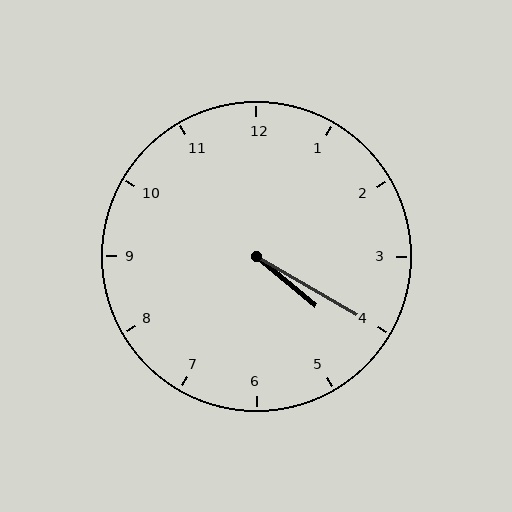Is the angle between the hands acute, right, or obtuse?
It is acute.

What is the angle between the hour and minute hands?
Approximately 10 degrees.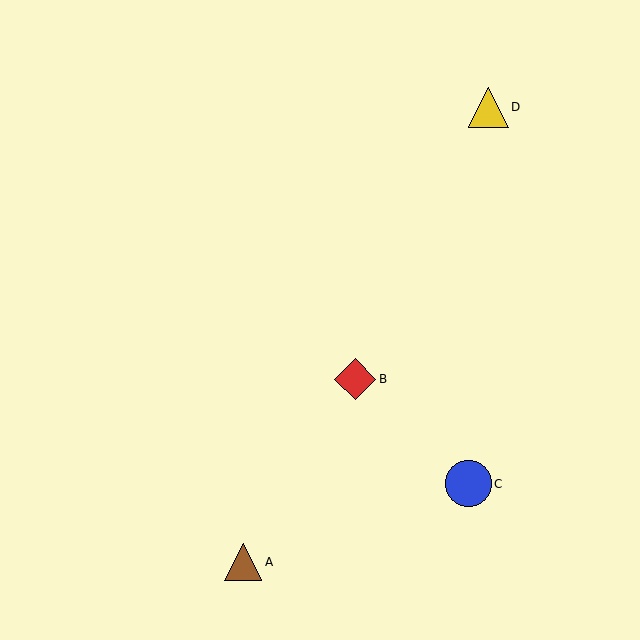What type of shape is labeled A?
Shape A is a brown triangle.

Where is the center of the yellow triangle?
The center of the yellow triangle is at (488, 107).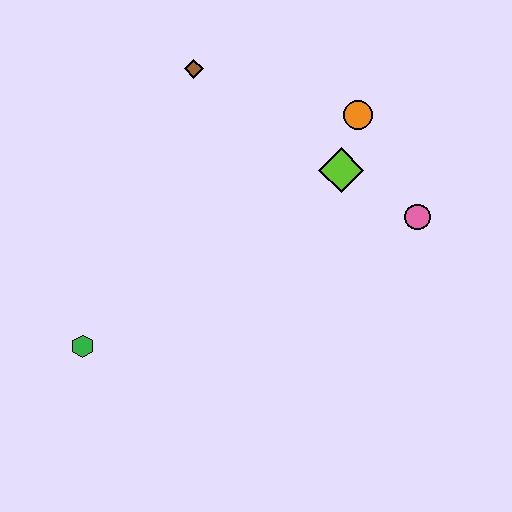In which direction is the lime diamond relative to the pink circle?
The lime diamond is to the left of the pink circle.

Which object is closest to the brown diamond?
The orange circle is closest to the brown diamond.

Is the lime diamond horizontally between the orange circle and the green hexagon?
Yes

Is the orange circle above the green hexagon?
Yes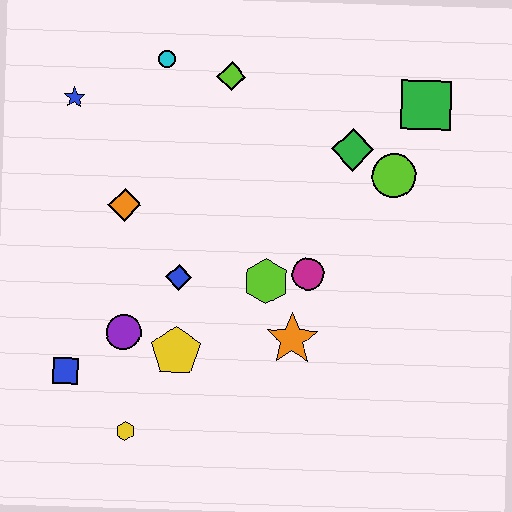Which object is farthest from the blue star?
The green square is farthest from the blue star.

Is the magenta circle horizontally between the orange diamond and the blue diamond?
No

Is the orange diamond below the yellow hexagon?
No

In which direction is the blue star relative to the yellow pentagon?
The blue star is above the yellow pentagon.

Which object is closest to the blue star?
The cyan circle is closest to the blue star.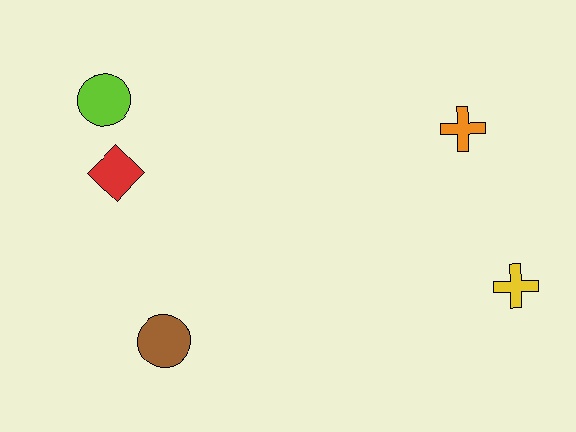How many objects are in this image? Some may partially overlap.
There are 5 objects.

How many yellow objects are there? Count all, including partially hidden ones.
There is 1 yellow object.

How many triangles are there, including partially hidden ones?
There are no triangles.